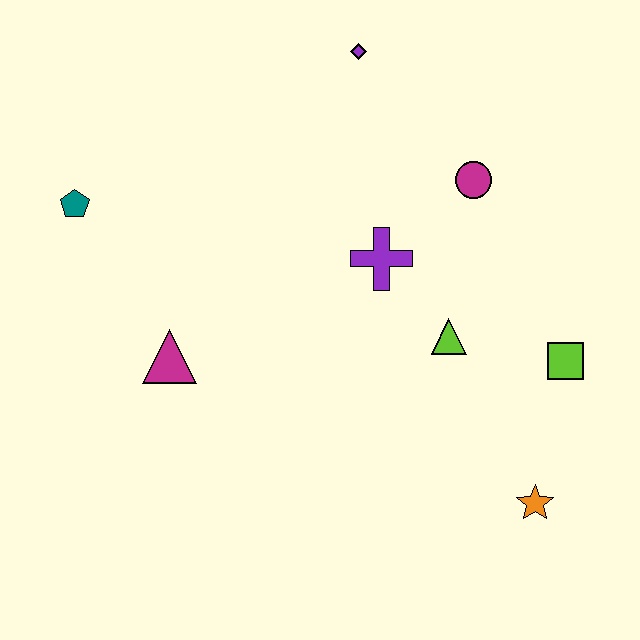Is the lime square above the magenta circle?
No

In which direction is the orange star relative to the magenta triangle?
The orange star is to the right of the magenta triangle.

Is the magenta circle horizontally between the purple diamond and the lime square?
Yes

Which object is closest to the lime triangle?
The purple cross is closest to the lime triangle.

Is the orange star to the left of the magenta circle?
No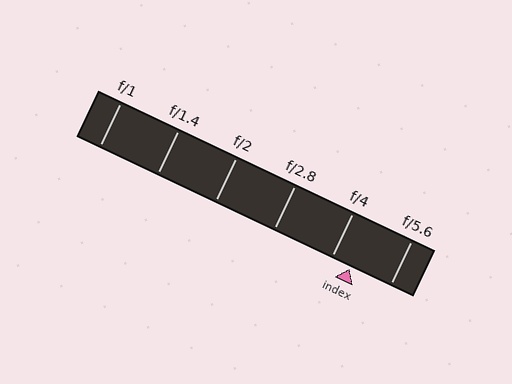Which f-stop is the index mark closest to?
The index mark is closest to f/4.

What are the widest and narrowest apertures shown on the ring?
The widest aperture shown is f/1 and the narrowest is f/5.6.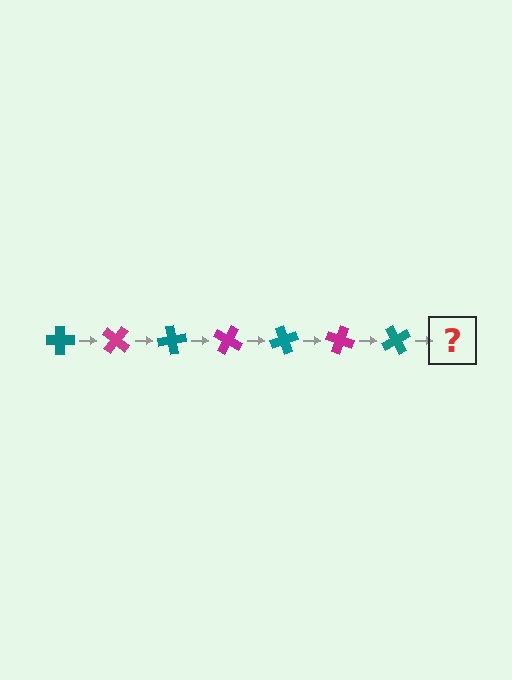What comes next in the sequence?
The next element should be a magenta cross, rotated 280 degrees from the start.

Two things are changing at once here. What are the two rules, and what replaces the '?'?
The two rules are that it rotates 40 degrees each step and the color cycles through teal and magenta. The '?' should be a magenta cross, rotated 280 degrees from the start.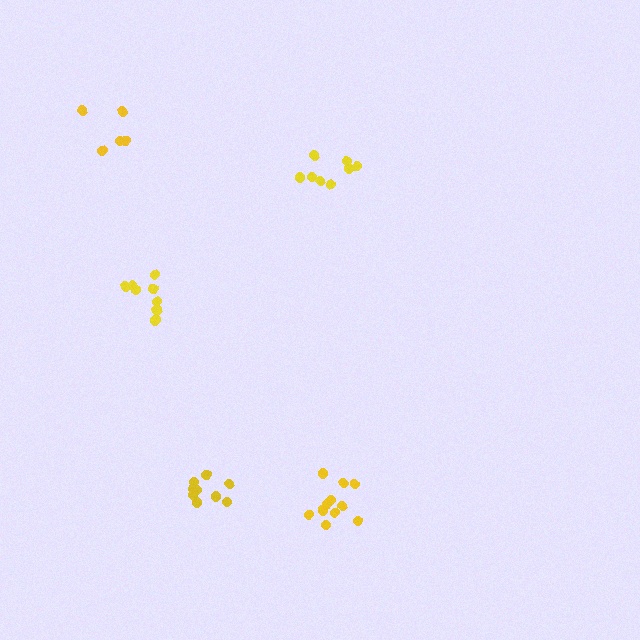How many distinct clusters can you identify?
There are 5 distinct clusters.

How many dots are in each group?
Group 1: 5 dots, Group 2: 8 dots, Group 3: 9 dots, Group 4: 11 dots, Group 5: 8 dots (41 total).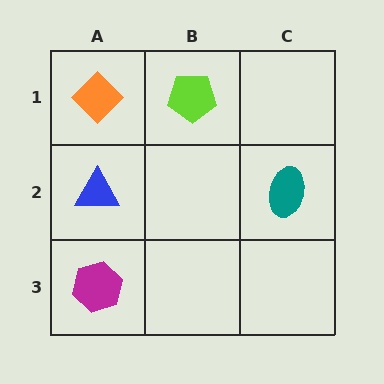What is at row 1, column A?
An orange diamond.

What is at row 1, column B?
A lime pentagon.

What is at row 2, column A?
A blue triangle.